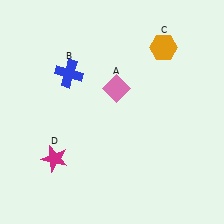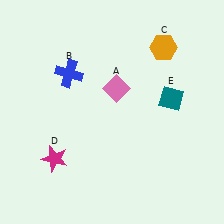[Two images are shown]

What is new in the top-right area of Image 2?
A teal diamond (E) was added in the top-right area of Image 2.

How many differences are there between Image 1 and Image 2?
There is 1 difference between the two images.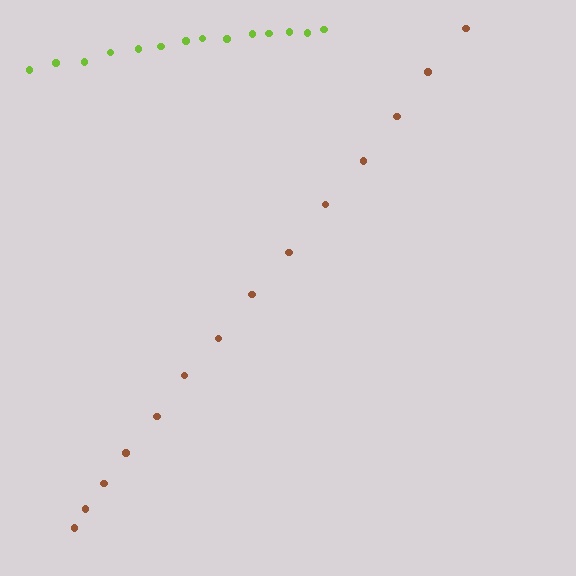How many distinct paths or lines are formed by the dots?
There are 2 distinct paths.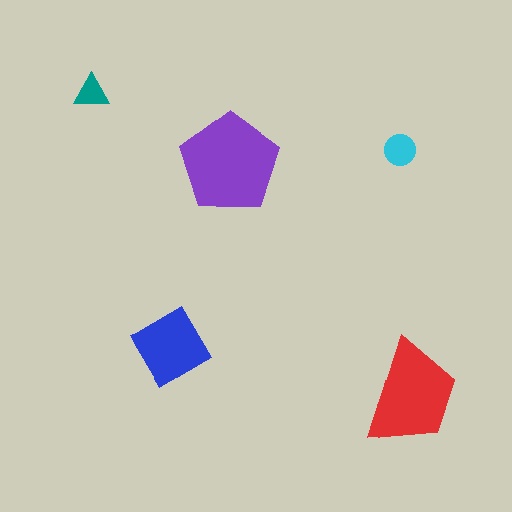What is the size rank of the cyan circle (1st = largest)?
4th.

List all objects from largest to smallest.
The purple pentagon, the red trapezoid, the blue diamond, the cyan circle, the teal triangle.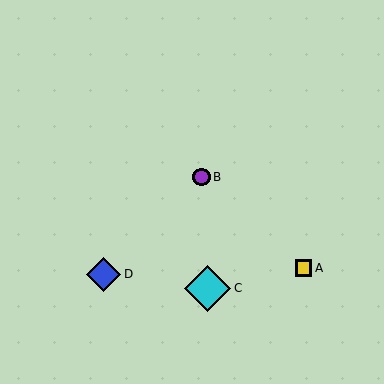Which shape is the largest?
The cyan diamond (labeled C) is the largest.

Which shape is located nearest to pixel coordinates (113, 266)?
The blue diamond (labeled D) at (104, 274) is nearest to that location.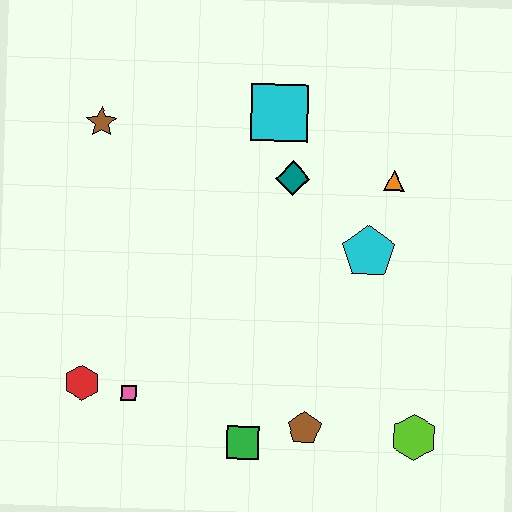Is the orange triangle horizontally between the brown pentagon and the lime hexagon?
Yes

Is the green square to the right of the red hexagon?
Yes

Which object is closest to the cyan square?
The teal diamond is closest to the cyan square.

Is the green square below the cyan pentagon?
Yes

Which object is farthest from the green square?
The brown star is farthest from the green square.